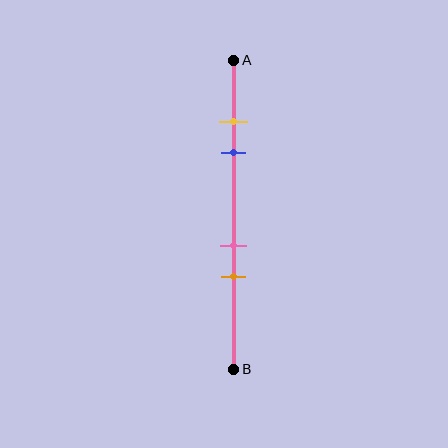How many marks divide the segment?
There are 4 marks dividing the segment.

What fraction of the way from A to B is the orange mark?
The orange mark is approximately 70% (0.7) of the way from A to B.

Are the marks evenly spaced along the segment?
No, the marks are not evenly spaced.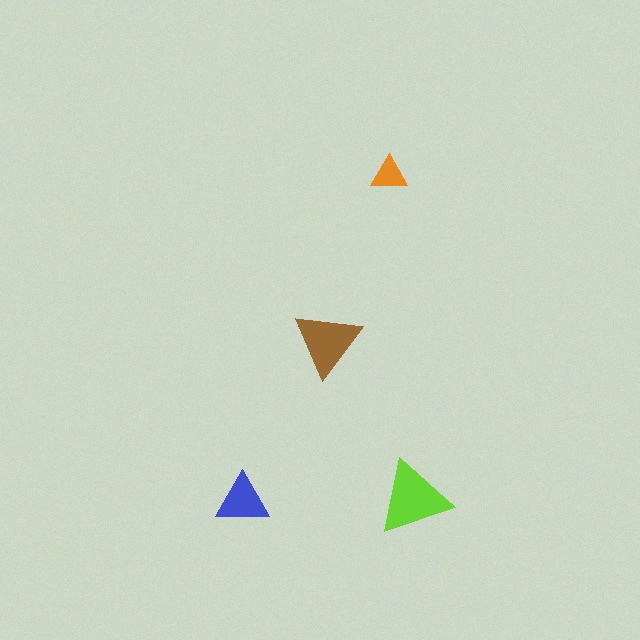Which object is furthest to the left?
The blue triangle is leftmost.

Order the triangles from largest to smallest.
the lime one, the brown one, the blue one, the orange one.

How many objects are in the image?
There are 4 objects in the image.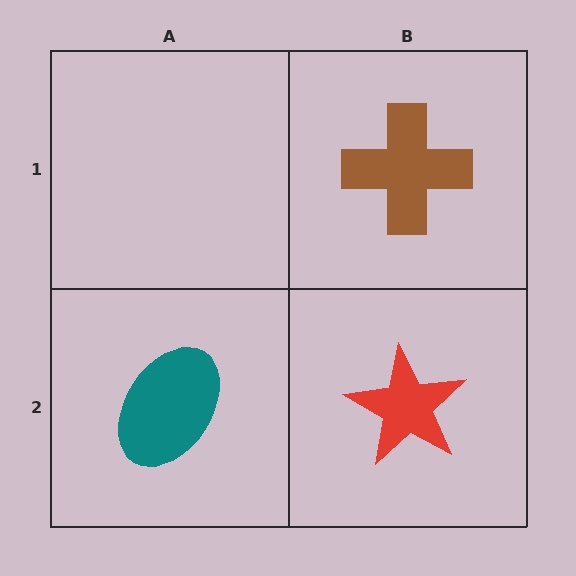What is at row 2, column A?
A teal ellipse.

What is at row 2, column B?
A red star.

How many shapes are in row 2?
2 shapes.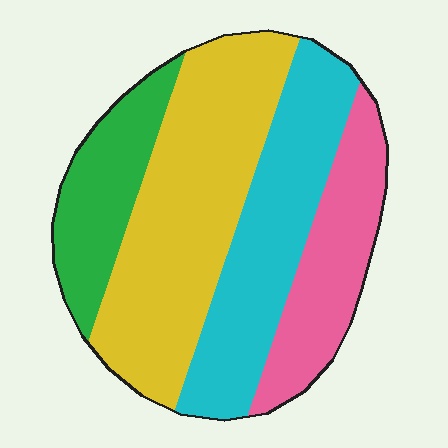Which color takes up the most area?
Yellow, at roughly 40%.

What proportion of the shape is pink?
Pink covers around 20% of the shape.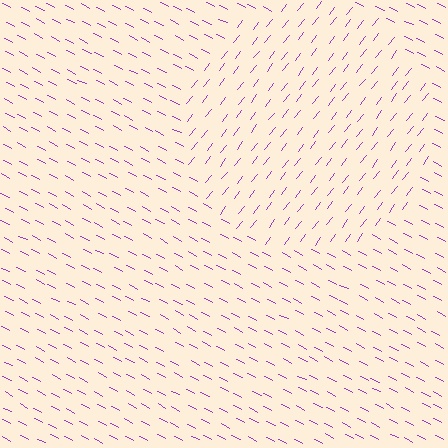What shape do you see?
I see a circle.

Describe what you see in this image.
The image is filled with small purple line segments. A circle region in the image has lines oriented differently from the surrounding lines, creating a visible texture boundary.